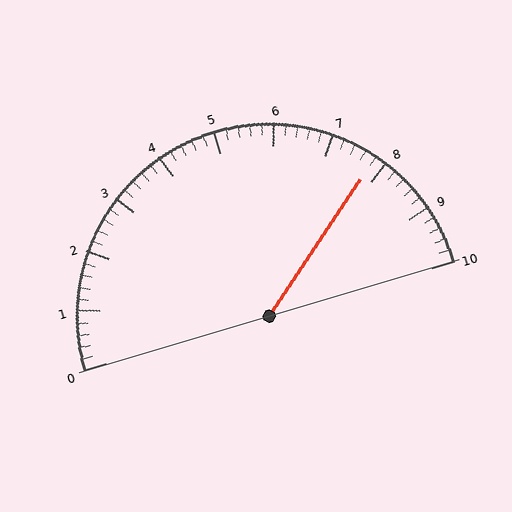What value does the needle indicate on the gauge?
The needle indicates approximately 7.8.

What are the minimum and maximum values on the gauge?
The gauge ranges from 0 to 10.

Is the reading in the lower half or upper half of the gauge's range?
The reading is in the upper half of the range (0 to 10).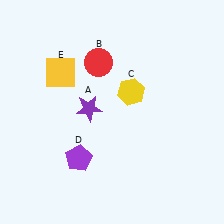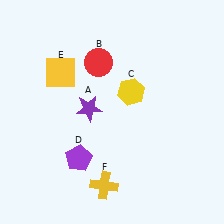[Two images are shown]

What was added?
A yellow cross (F) was added in Image 2.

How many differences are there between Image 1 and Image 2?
There is 1 difference between the two images.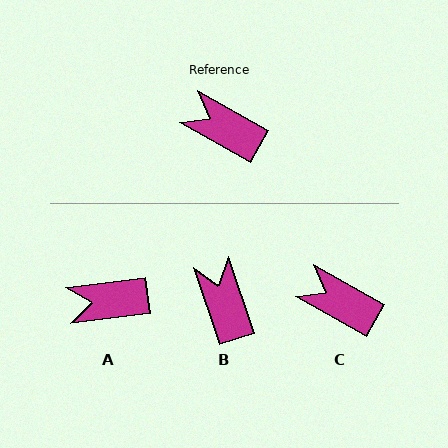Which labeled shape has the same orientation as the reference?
C.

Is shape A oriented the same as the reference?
No, it is off by about 37 degrees.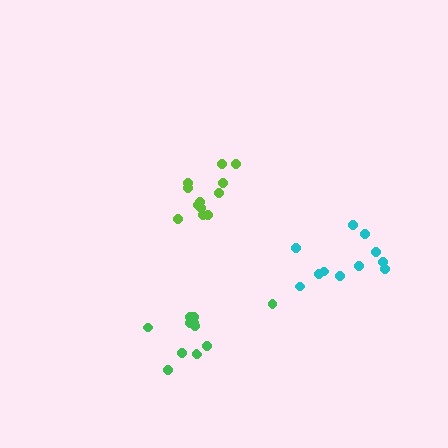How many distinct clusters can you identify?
There are 3 distinct clusters.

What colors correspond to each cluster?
The clusters are colored: cyan, lime, green.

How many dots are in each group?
Group 1: 11 dots, Group 2: 12 dots, Group 3: 13 dots (36 total).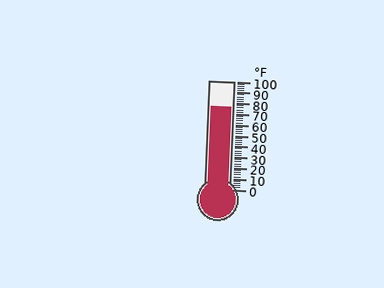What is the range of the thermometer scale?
The thermometer scale ranges from 0°F to 100°F.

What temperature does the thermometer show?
The thermometer shows approximately 76°F.